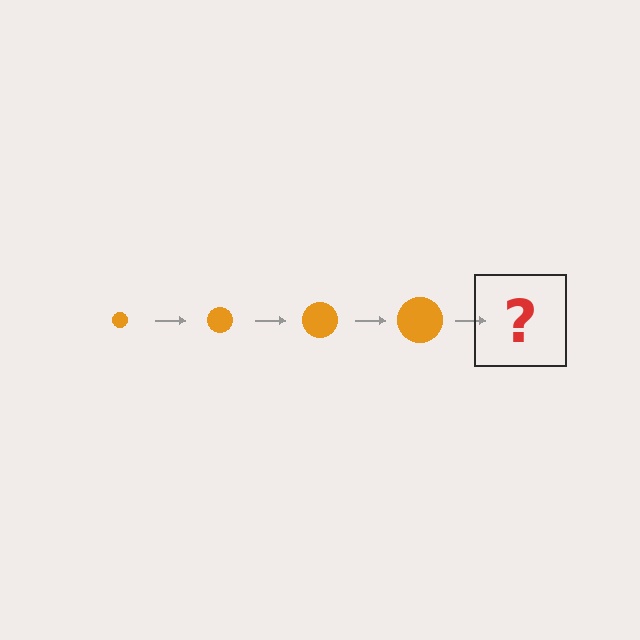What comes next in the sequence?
The next element should be an orange circle, larger than the previous one.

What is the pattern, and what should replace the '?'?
The pattern is that the circle gets progressively larger each step. The '?' should be an orange circle, larger than the previous one.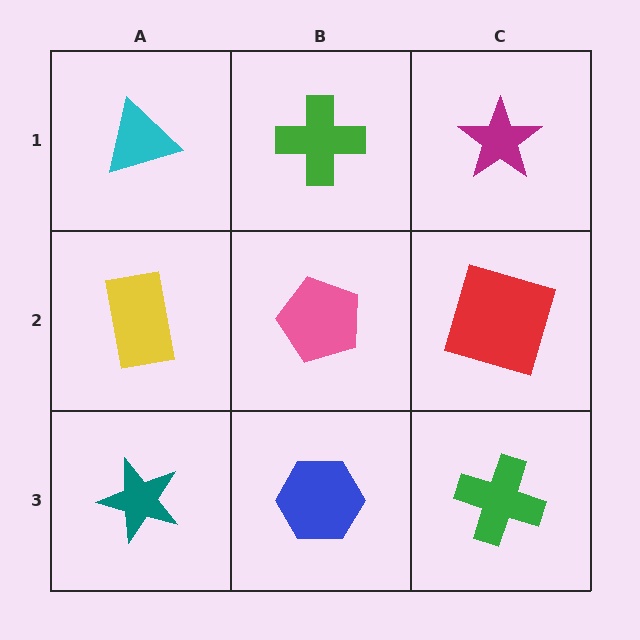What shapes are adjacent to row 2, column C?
A magenta star (row 1, column C), a green cross (row 3, column C), a pink pentagon (row 2, column B).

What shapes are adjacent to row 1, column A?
A yellow rectangle (row 2, column A), a green cross (row 1, column B).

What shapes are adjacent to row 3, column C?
A red square (row 2, column C), a blue hexagon (row 3, column B).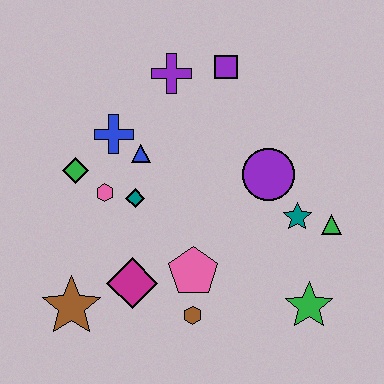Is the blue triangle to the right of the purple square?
No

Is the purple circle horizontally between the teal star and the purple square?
Yes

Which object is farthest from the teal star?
The brown star is farthest from the teal star.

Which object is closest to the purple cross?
The purple square is closest to the purple cross.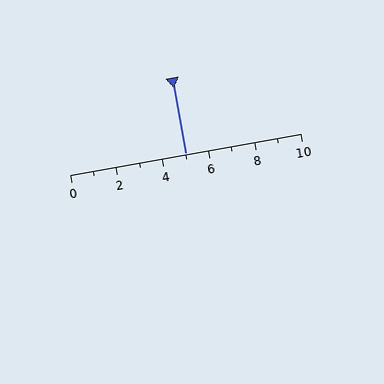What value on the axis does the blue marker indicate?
The marker indicates approximately 5.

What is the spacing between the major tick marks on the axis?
The major ticks are spaced 2 apart.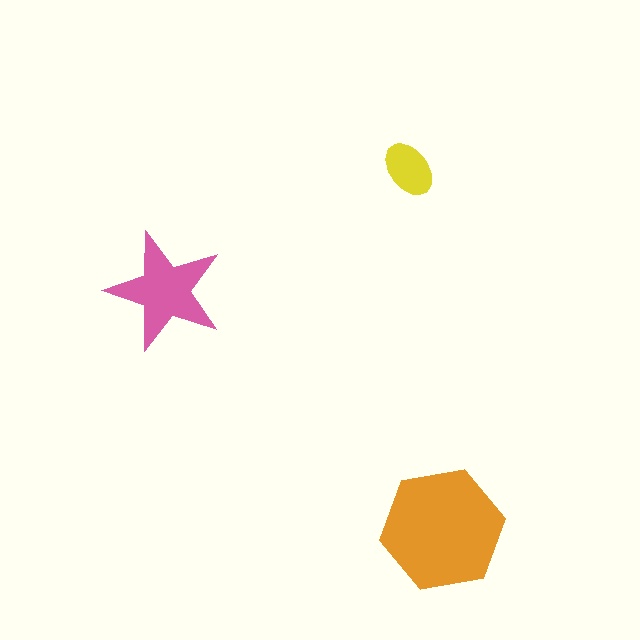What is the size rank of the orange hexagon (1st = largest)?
1st.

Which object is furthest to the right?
The orange hexagon is rightmost.